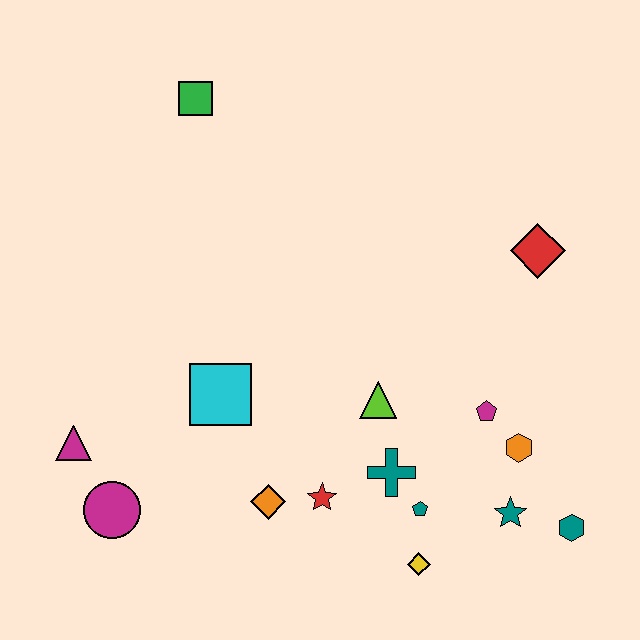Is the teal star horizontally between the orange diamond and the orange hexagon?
Yes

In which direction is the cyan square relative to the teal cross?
The cyan square is to the left of the teal cross.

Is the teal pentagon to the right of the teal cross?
Yes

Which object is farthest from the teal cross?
The green square is farthest from the teal cross.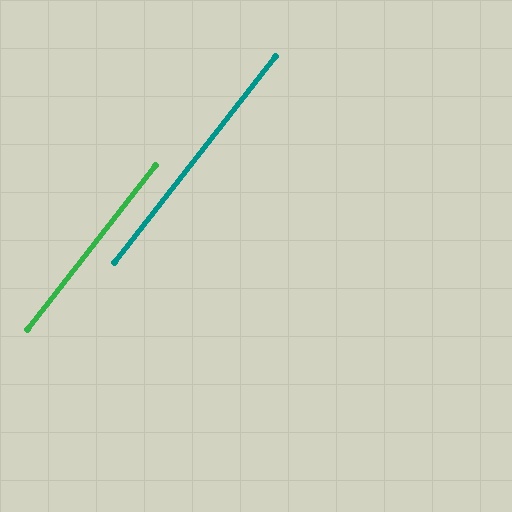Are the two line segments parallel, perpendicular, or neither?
Parallel — their directions differ by only 0.0°.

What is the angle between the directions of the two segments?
Approximately 0 degrees.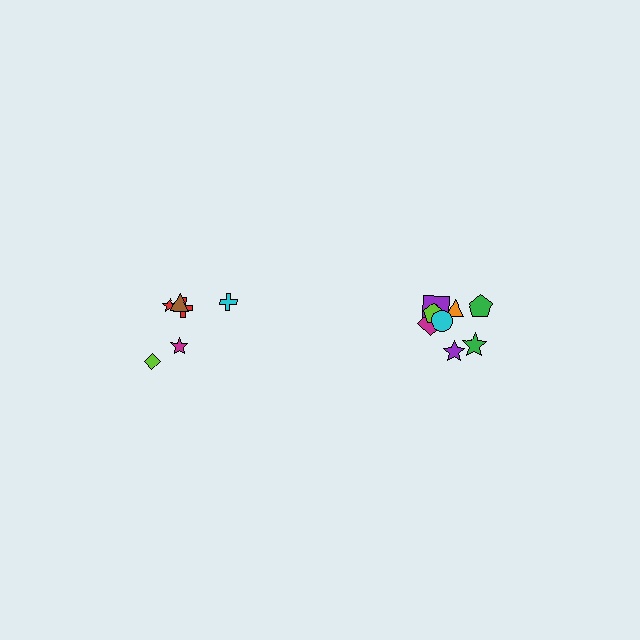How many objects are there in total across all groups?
There are 14 objects.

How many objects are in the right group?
There are 8 objects.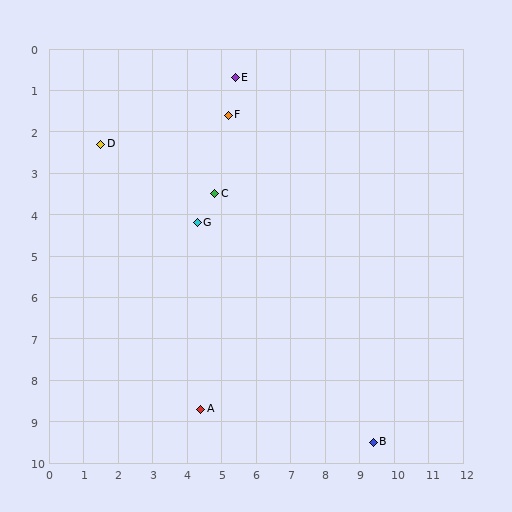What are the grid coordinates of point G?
Point G is at approximately (4.3, 4.2).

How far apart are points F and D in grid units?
Points F and D are about 3.8 grid units apart.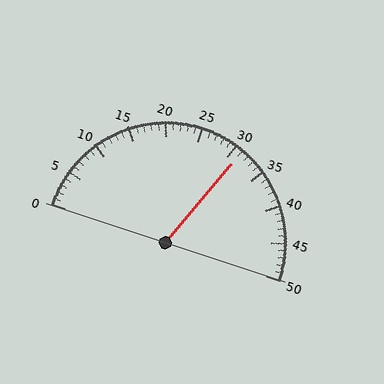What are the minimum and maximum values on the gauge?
The gauge ranges from 0 to 50.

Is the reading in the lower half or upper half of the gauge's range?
The reading is in the upper half of the range (0 to 50).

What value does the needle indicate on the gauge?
The needle indicates approximately 31.